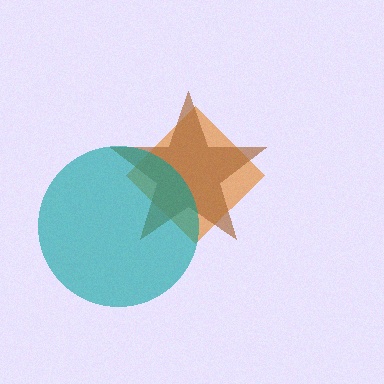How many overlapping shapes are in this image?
There are 3 overlapping shapes in the image.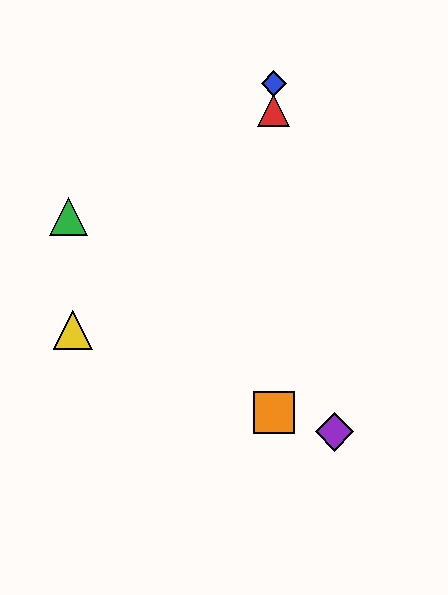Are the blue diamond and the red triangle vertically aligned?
Yes, both are at x≈274.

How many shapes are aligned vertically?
3 shapes (the red triangle, the blue diamond, the orange square) are aligned vertically.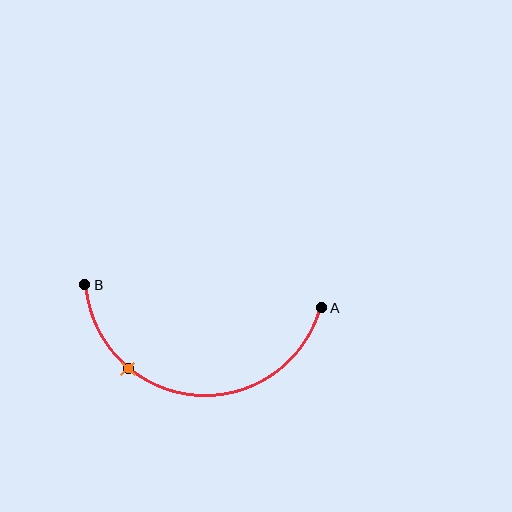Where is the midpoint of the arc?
The arc midpoint is the point on the curve farthest from the straight line joining A and B. It sits below that line.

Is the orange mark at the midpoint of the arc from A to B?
No. The orange mark lies on the arc but is closer to endpoint B. The arc midpoint would be at the point on the curve equidistant along the arc from both A and B.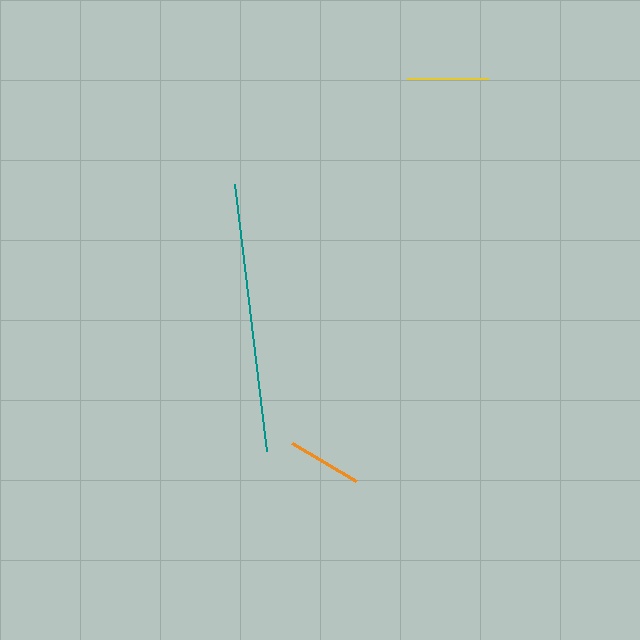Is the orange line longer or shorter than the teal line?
The teal line is longer than the orange line.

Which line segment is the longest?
The teal line is the longest at approximately 268 pixels.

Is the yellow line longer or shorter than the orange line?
The yellow line is longer than the orange line.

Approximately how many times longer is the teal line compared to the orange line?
The teal line is approximately 3.6 times the length of the orange line.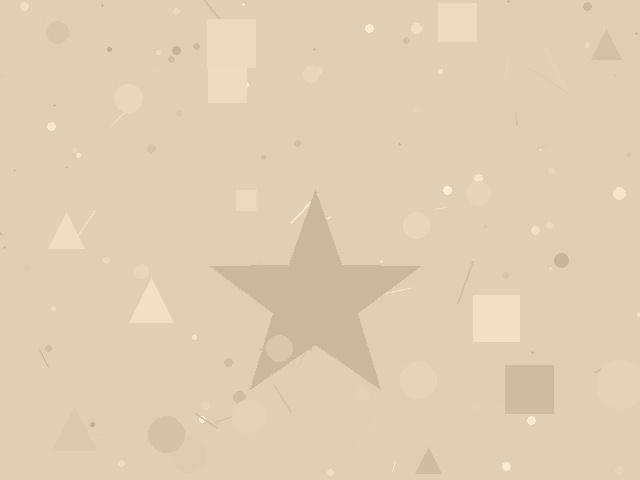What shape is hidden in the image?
A star is hidden in the image.